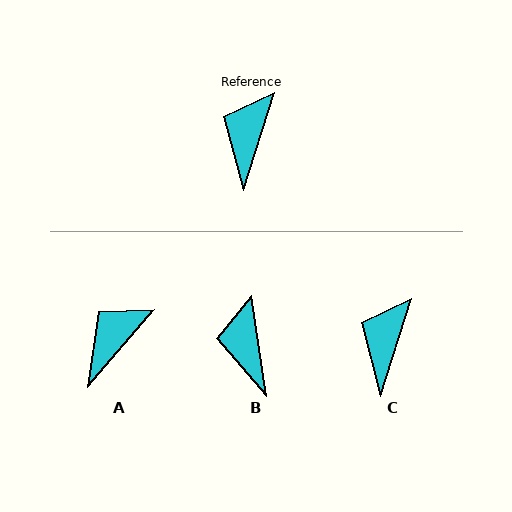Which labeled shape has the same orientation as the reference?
C.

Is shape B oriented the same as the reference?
No, it is off by about 26 degrees.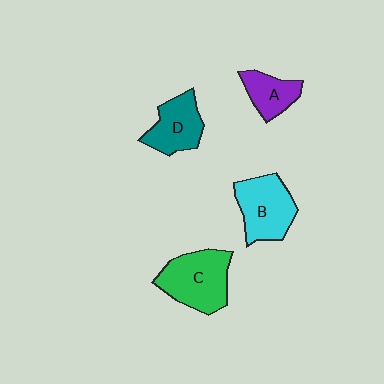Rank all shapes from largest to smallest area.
From largest to smallest: C (green), B (cyan), D (teal), A (purple).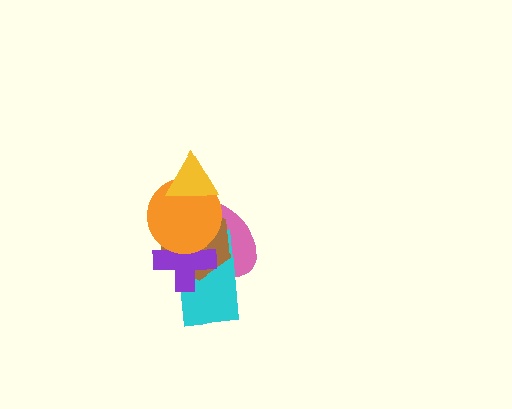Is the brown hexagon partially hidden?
Yes, it is partially covered by another shape.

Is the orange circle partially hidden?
Yes, it is partially covered by another shape.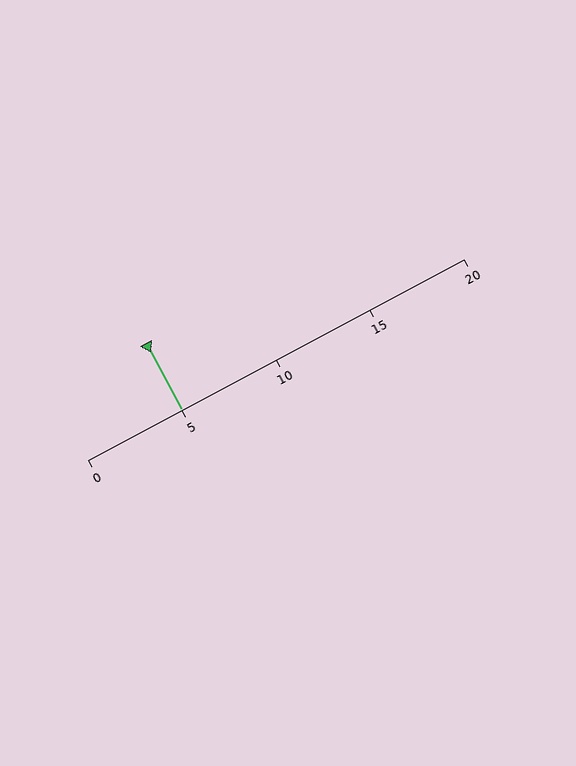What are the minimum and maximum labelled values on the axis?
The axis runs from 0 to 20.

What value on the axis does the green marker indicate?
The marker indicates approximately 5.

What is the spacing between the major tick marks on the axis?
The major ticks are spaced 5 apart.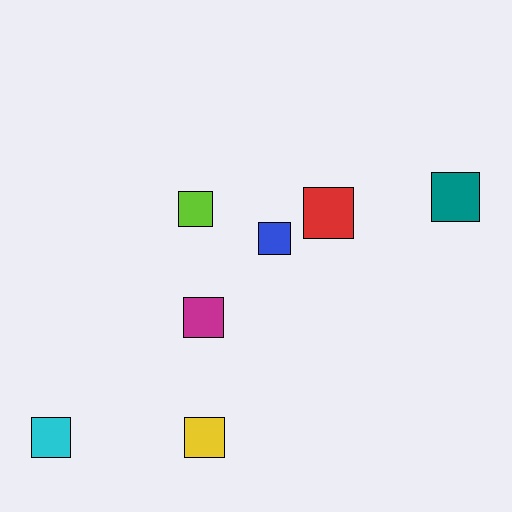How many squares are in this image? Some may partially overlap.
There are 7 squares.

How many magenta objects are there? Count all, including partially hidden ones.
There is 1 magenta object.